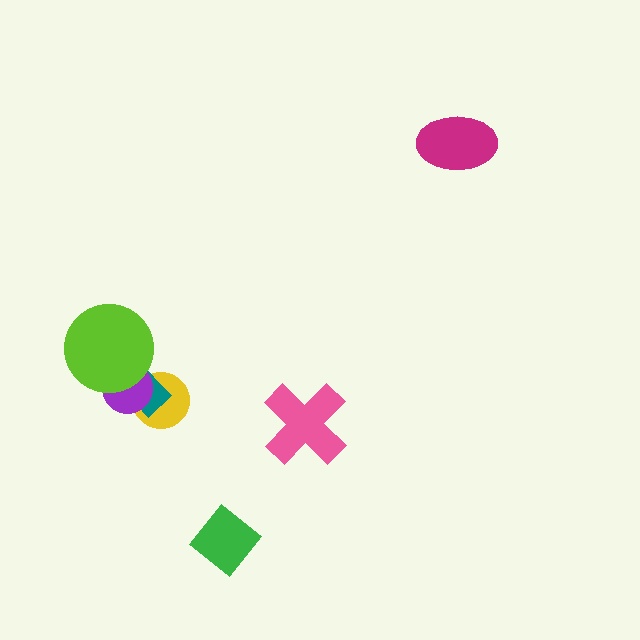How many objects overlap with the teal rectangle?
3 objects overlap with the teal rectangle.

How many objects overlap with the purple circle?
3 objects overlap with the purple circle.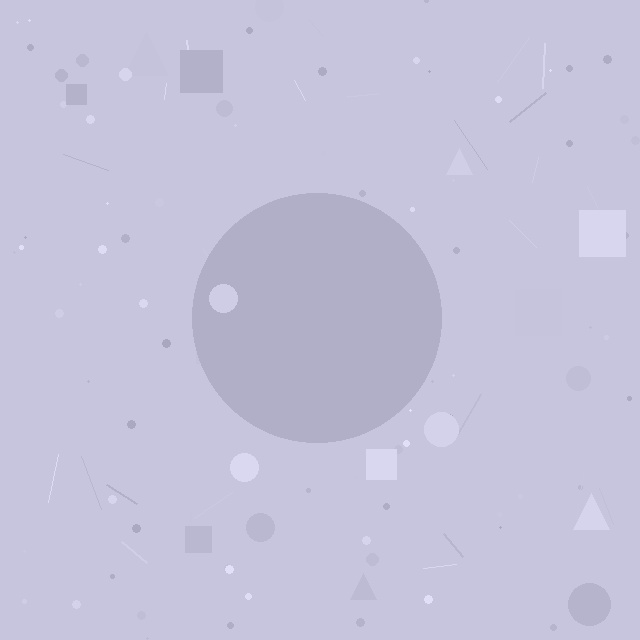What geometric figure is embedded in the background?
A circle is embedded in the background.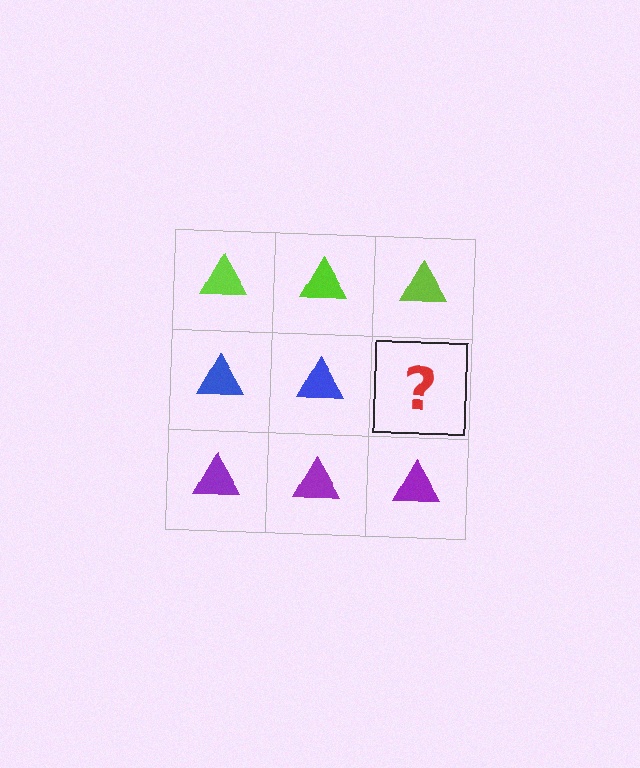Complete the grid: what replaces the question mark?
The question mark should be replaced with a blue triangle.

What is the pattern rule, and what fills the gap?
The rule is that each row has a consistent color. The gap should be filled with a blue triangle.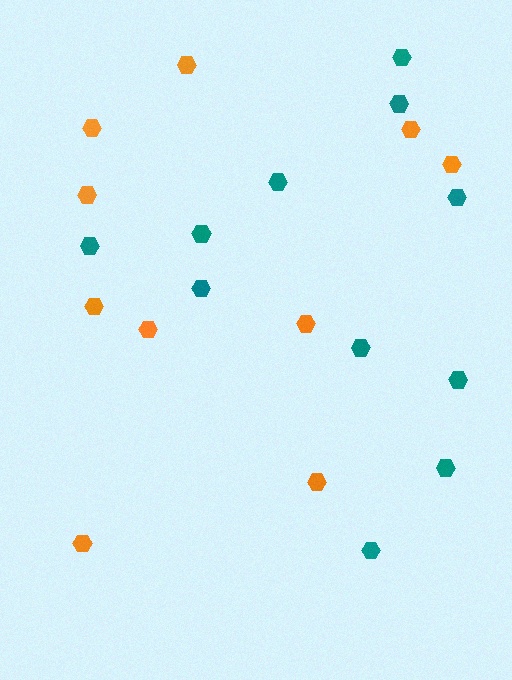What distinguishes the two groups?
There are 2 groups: one group of orange hexagons (10) and one group of teal hexagons (11).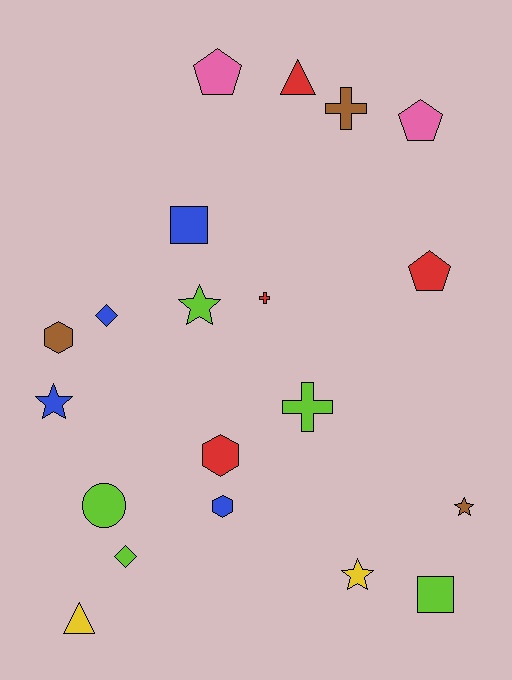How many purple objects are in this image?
There are no purple objects.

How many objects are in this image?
There are 20 objects.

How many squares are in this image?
There are 2 squares.